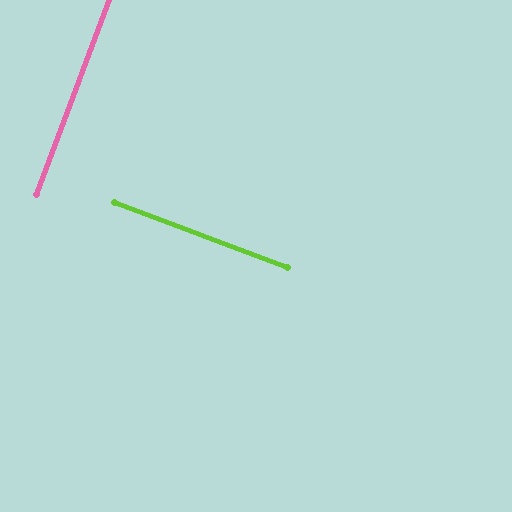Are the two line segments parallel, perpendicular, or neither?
Perpendicular — they meet at approximately 90°.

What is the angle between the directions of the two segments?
Approximately 90 degrees.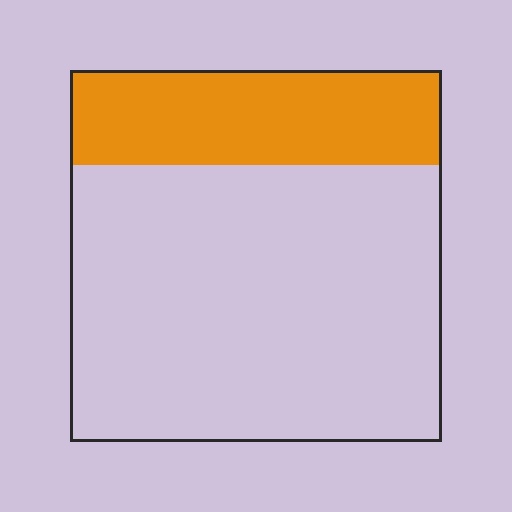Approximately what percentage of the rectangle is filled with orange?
Approximately 25%.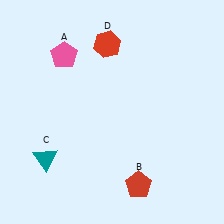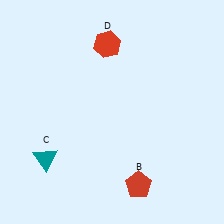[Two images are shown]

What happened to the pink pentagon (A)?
The pink pentagon (A) was removed in Image 2. It was in the top-left area of Image 1.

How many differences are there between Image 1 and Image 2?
There is 1 difference between the two images.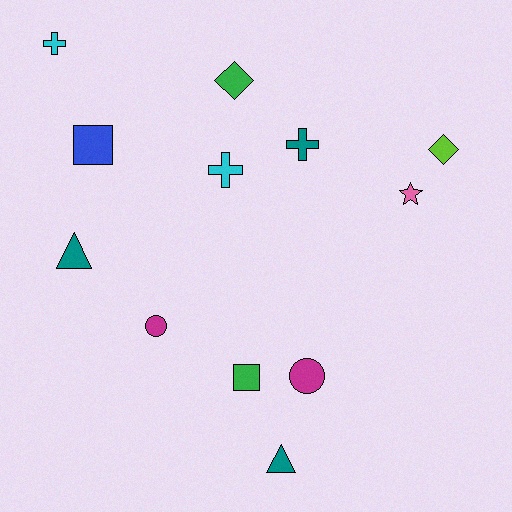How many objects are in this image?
There are 12 objects.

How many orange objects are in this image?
There are no orange objects.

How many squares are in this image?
There are 2 squares.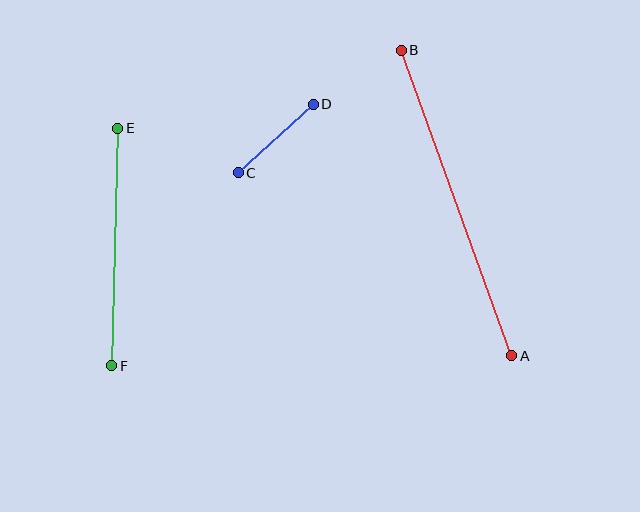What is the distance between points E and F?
The distance is approximately 238 pixels.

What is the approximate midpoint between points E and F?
The midpoint is at approximately (115, 247) pixels.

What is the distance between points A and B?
The distance is approximately 325 pixels.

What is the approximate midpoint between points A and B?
The midpoint is at approximately (457, 203) pixels.